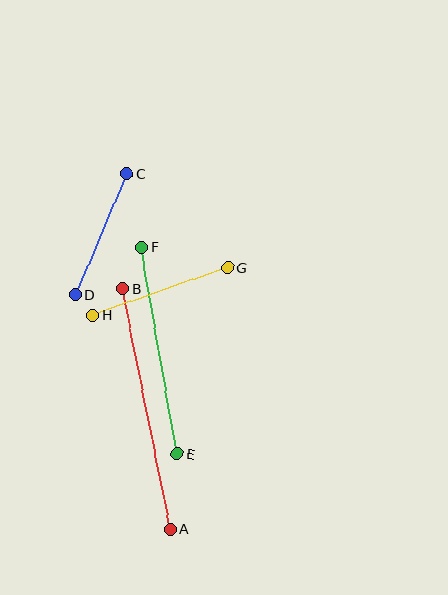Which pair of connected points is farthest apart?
Points A and B are farthest apart.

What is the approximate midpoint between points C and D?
The midpoint is at approximately (101, 234) pixels.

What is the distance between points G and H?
The distance is approximately 143 pixels.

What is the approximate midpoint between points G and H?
The midpoint is at approximately (160, 292) pixels.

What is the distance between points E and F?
The distance is approximately 210 pixels.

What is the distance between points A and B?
The distance is approximately 245 pixels.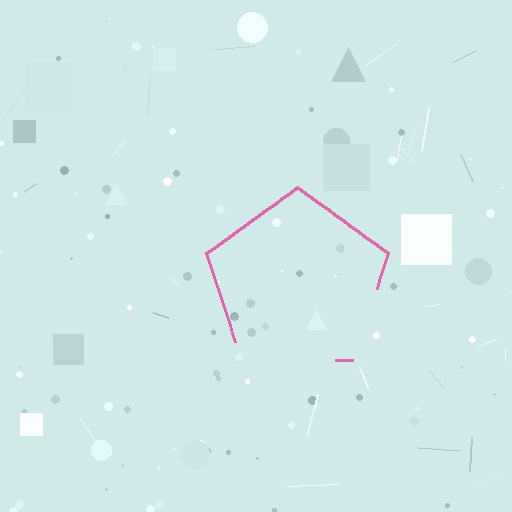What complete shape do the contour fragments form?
The contour fragments form a pentagon.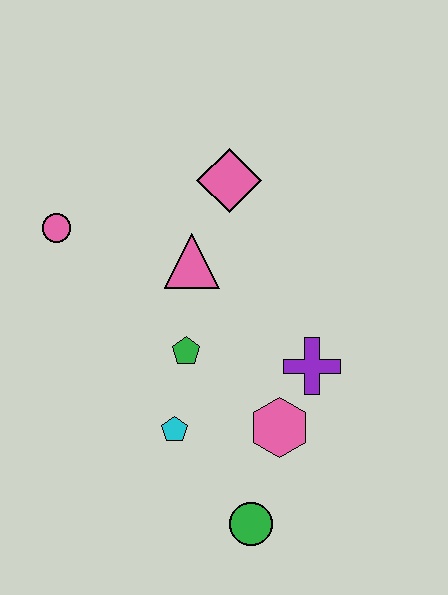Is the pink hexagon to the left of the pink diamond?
No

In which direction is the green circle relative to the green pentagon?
The green circle is below the green pentagon.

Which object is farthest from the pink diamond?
The green circle is farthest from the pink diamond.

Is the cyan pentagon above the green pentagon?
No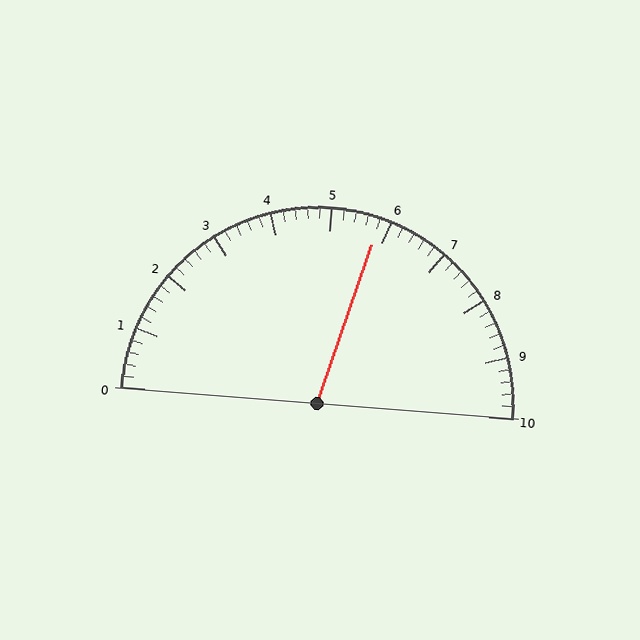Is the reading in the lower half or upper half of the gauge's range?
The reading is in the upper half of the range (0 to 10).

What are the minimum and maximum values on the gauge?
The gauge ranges from 0 to 10.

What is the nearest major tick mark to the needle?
The nearest major tick mark is 6.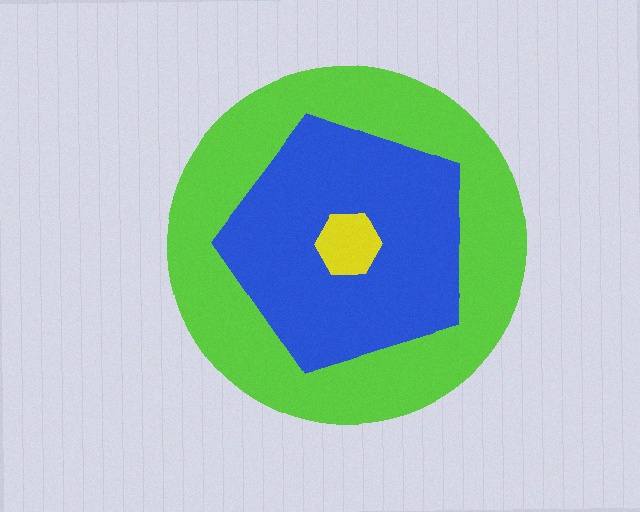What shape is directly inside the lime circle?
The blue pentagon.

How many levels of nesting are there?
3.